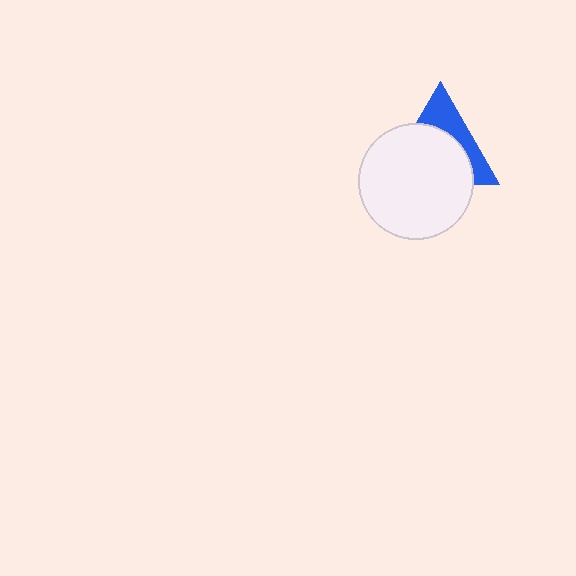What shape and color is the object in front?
The object in front is a white circle.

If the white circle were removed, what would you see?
You would see the complete blue triangle.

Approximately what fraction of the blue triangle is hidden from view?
Roughly 63% of the blue triangle is hidden behind the white circle.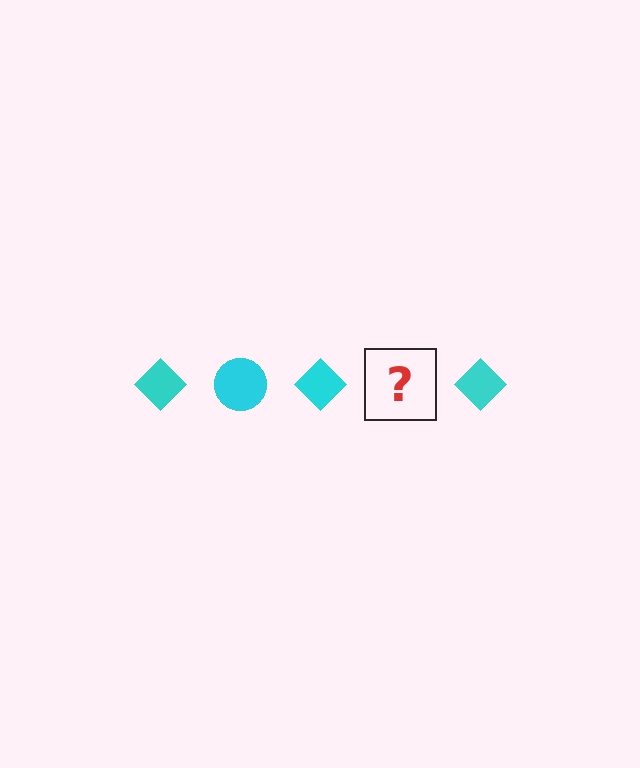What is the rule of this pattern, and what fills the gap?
The rule is that the pattern cycles through diamond, circle shapes in cyan. The gap should be filled with a cyan circle.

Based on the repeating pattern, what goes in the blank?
The blank should be a cyan circle.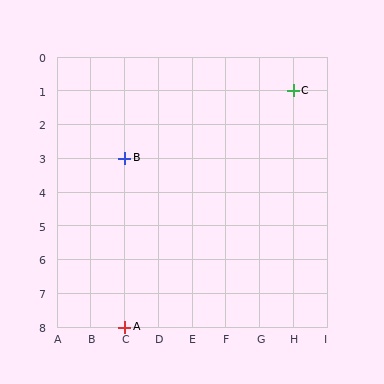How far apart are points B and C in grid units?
Points B and C are 5 columns and 2 rows apart (about 5.4 grid units diagonally).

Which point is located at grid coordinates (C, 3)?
Point B is at (C, 3).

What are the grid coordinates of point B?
Point B is at grid coordinates (C, 3).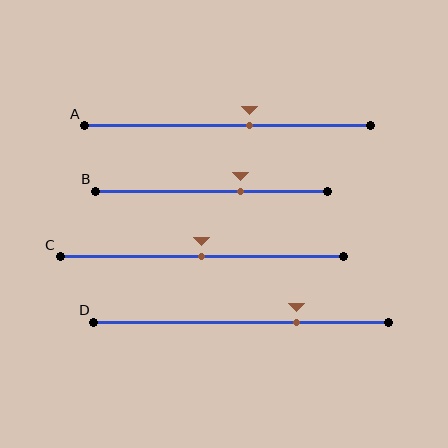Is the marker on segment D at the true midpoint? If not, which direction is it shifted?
No, the marker on segment D is shifted to the right by about 19% of the segment length.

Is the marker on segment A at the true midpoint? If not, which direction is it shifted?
No, the marker on segment A is shifted to the right by about 8% of the segment length.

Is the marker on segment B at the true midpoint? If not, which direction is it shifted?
No, the marker on segment B is shifted to the right by about 12% of the segment length.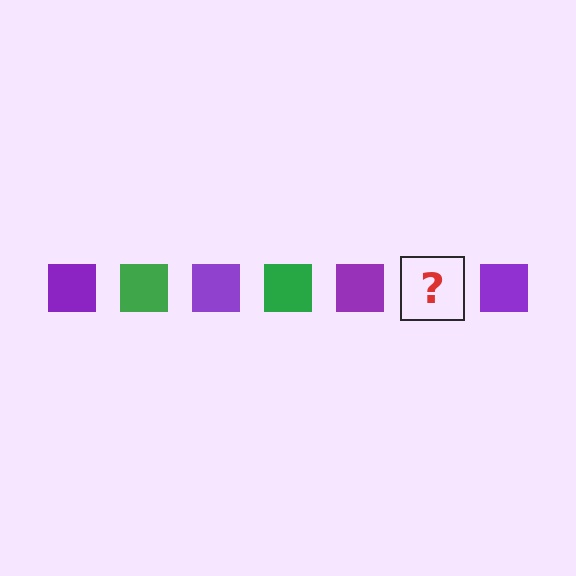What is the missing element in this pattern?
The missing element is a green square.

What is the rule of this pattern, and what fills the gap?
The rule is that the pattern cycles through purple, green squares. The gap should be filled with a green square.